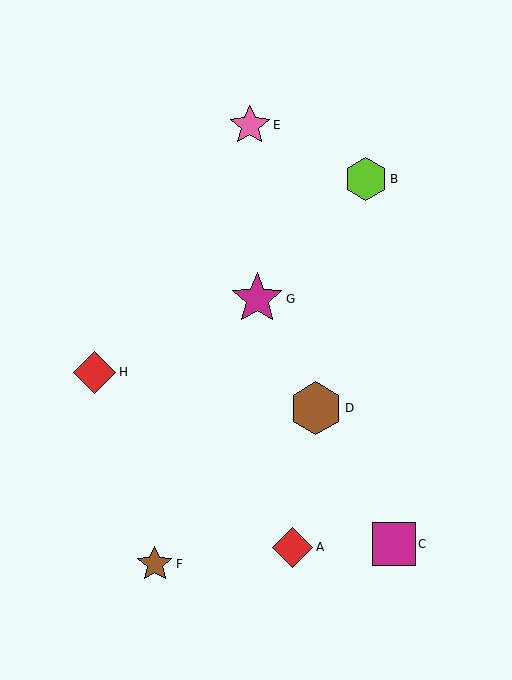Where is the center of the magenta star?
The center of the magenta star is at (257, 299).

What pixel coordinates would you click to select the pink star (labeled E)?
Click at (250, 125) to select the pink star E.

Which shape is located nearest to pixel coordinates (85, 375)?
The red diamond (labeled H) at (95, 372) is nearest to that location.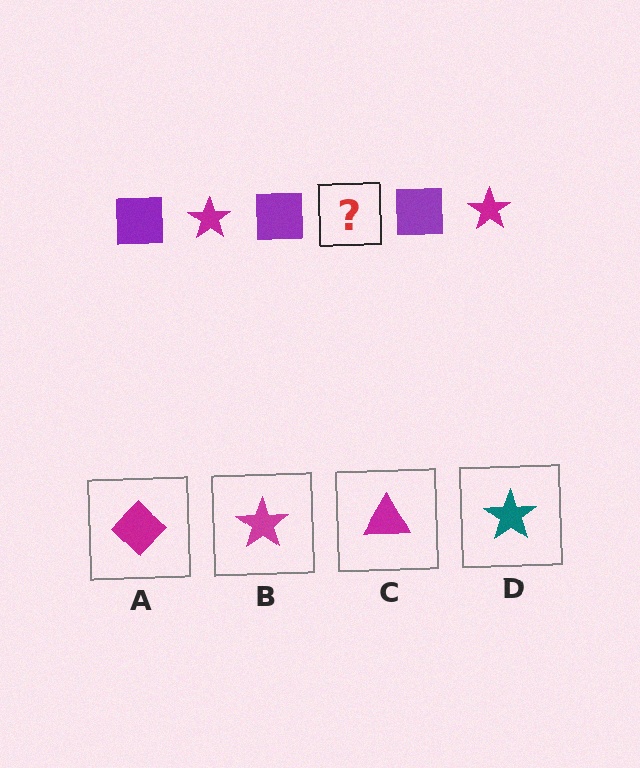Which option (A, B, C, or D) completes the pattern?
B.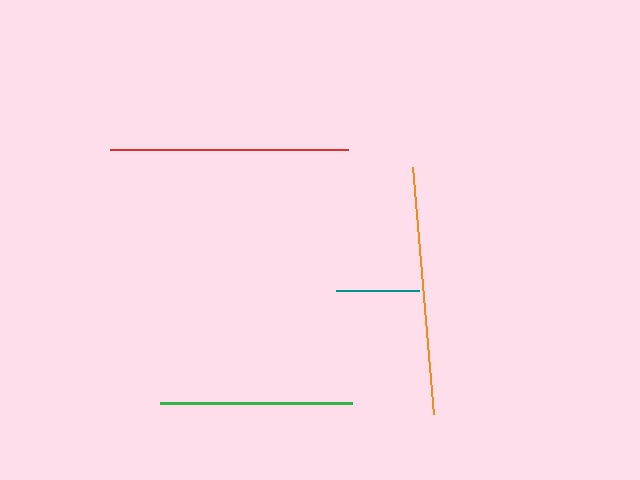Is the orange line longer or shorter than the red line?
The orange line is longer than the red line.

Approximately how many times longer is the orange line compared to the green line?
The orange line is approximately 1.3 times the length of the green line.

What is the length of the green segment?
The green segment is approximately 192 pixels long.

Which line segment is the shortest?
The teal line is the shortest at approximately 83 pixels.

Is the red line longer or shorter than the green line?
The red line is longer than the green line.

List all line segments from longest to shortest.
From longest to shortest: orange, red, green, teal.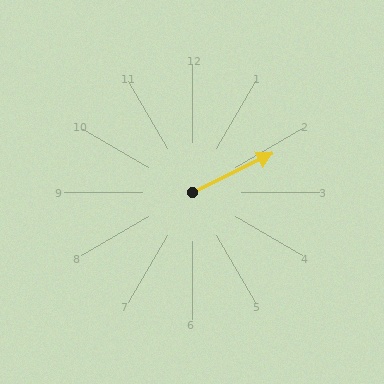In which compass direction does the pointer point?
Northeast.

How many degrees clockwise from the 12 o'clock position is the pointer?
Approximately 64 degrees.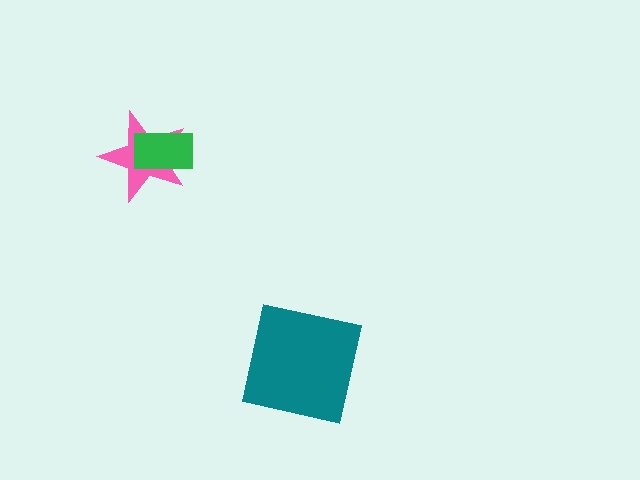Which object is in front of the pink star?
The green rectangle is in front of the pink star.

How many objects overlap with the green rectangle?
1 object overlaps with the green rectangle.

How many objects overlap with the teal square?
0 objects overlap with the teal square.